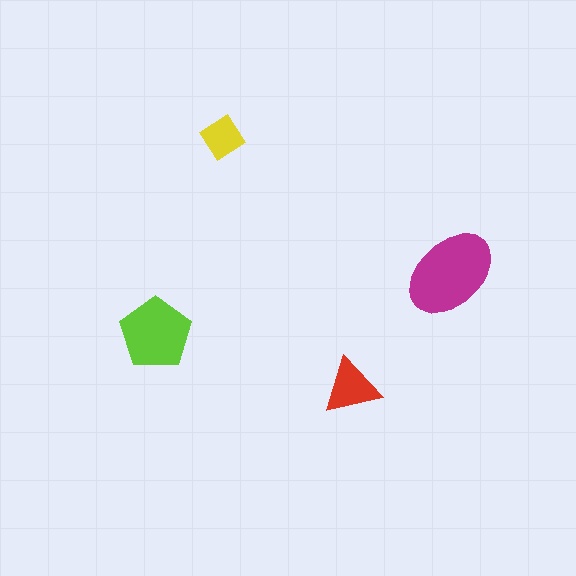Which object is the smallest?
The yellow diamond.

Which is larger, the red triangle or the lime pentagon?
The lime pentagon.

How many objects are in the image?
There are 4 objects in the image.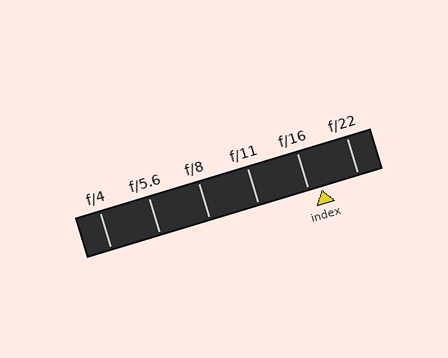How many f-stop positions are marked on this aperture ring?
There are 6 f-stop positions marked.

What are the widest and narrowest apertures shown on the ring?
The widest aperture shown is f/4 and the narrowest is f/22.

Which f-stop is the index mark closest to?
The index mark is closest to f/16.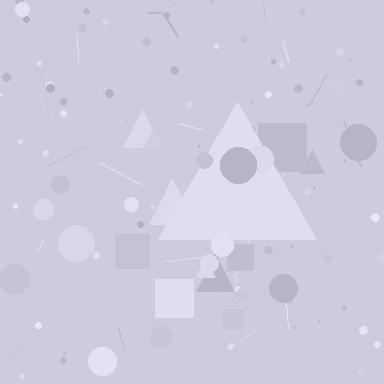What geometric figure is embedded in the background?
A triangle is embedded in the background.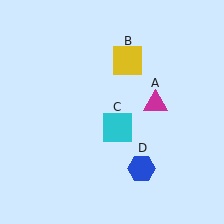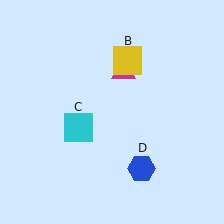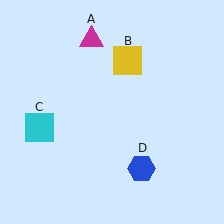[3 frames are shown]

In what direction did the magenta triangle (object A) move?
The magenta triangle (object A) moved up and to the left.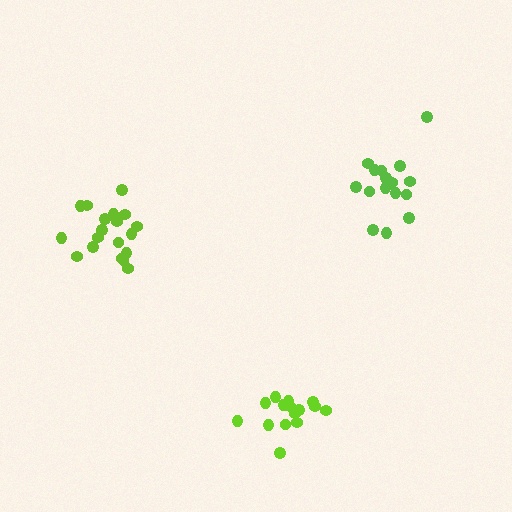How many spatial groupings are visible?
There are 3 spatial groupings.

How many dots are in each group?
Group 1: 20 dots, Group 2: 17 dots, Group 3: 15 dots (52 total).